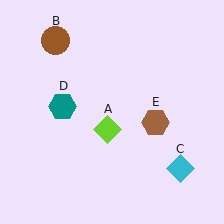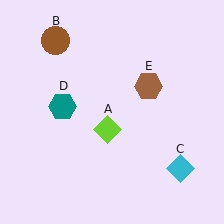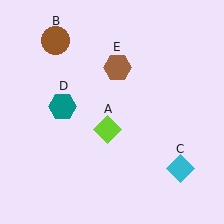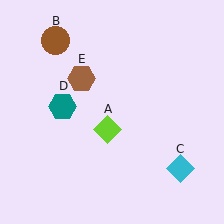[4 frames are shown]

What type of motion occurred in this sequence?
The brown hexagon (object E) rotated counterclockwise around the center of the scene.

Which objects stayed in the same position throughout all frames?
Lime diamond (object A) and brown circle (object B) and cyan diamond (object C) and teal hexagon (object D) remained stationary.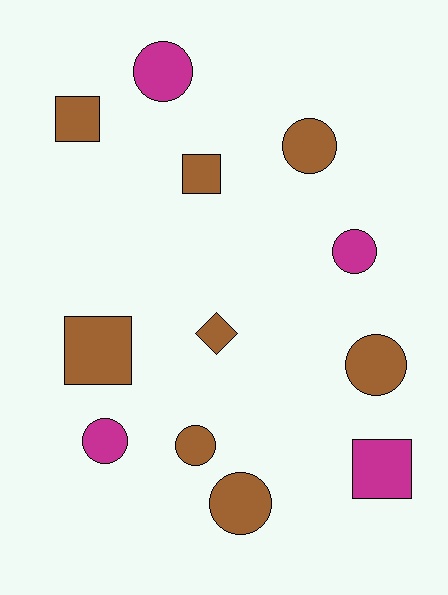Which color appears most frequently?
Brown, with 8 objects.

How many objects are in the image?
There are 12 objects.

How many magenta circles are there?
There are 3 magenta circles.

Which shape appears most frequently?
Circle, with 7 objects.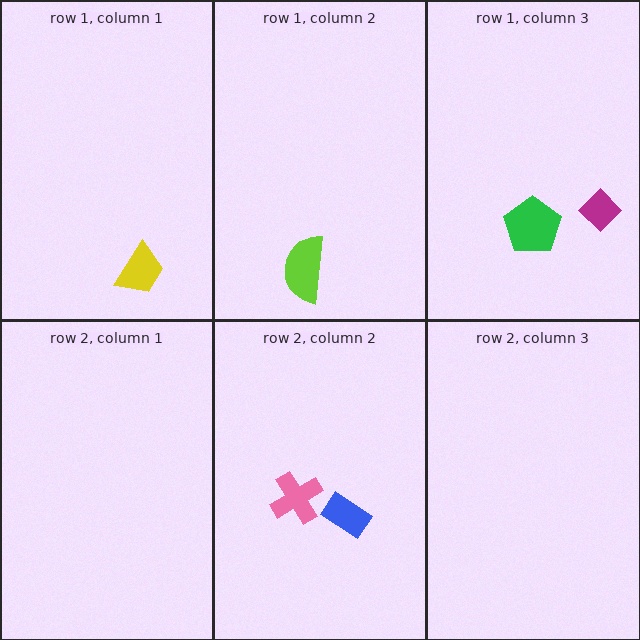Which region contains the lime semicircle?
The row 1, column 2 region.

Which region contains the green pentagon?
The row 1, column 3 region.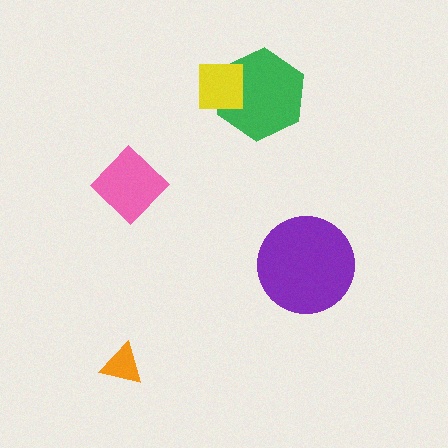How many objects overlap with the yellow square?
1 object overlaps with the yellow square.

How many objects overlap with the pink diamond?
0 objects overlap with the pink diamond.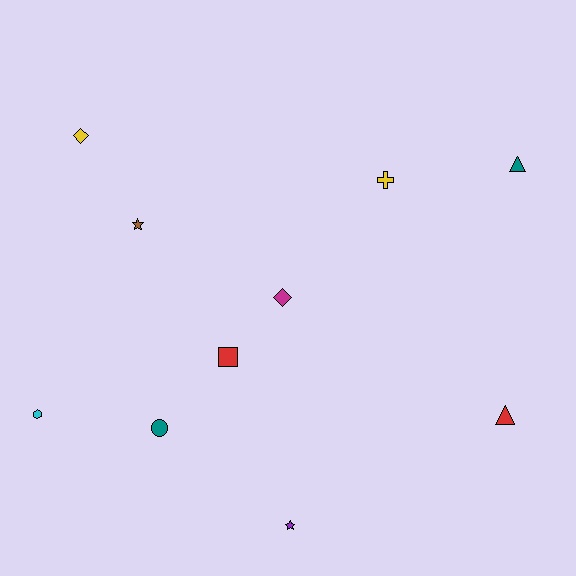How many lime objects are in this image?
There are no lime objects.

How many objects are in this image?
There are 10 objects.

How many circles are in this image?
There is 1 circle.